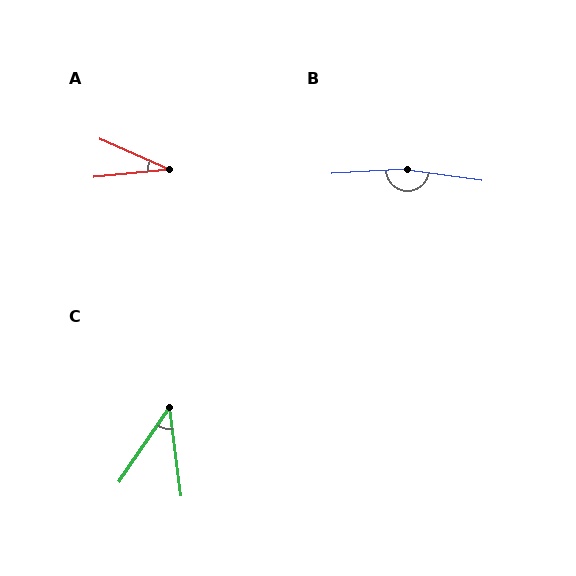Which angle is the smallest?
A, at approximately 30 degrees.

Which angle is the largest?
B, at approximately 168 degrees.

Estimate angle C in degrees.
Approximately 42 degrees.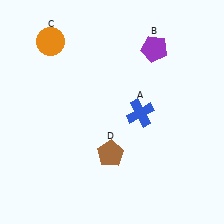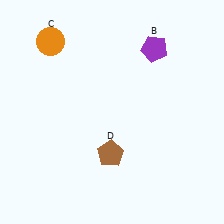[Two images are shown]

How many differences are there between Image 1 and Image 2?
There is 1 difference between the two images.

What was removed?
The blue cross (A) was removed in Image 2.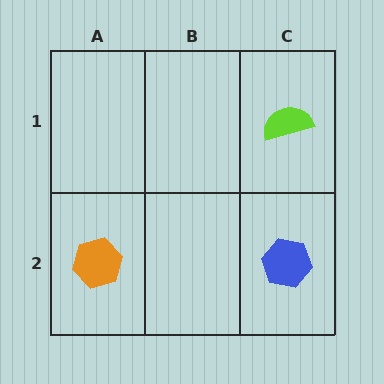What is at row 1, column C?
A lime semicircle.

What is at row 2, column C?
A blue hexagon.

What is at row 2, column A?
An orange hexagon.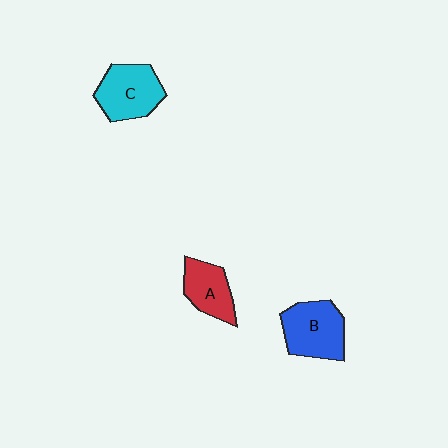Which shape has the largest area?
Shape B (blue).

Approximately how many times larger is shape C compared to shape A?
Approximately 1.3 times.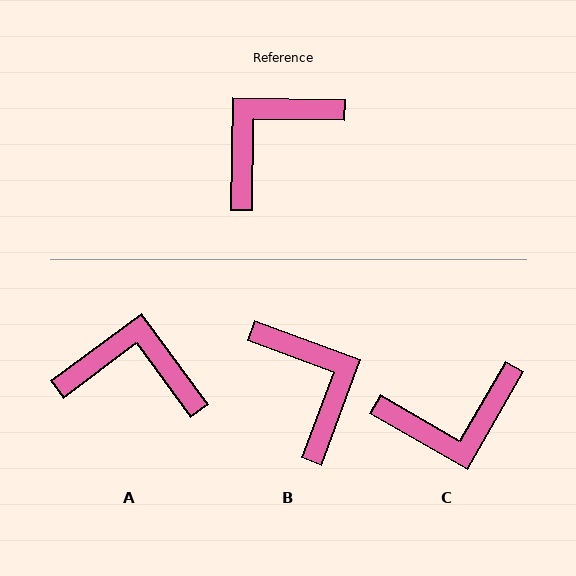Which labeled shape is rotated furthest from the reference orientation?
C, about 151 degrees away.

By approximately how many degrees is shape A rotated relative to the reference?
Approximately 53 degrees clockwise.